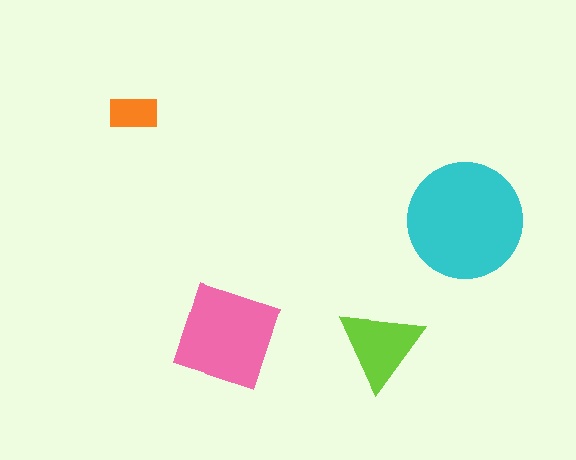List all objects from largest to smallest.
The cyan circle, the pink diamond, the lime triangle, the orange rectangle.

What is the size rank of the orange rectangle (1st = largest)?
4th.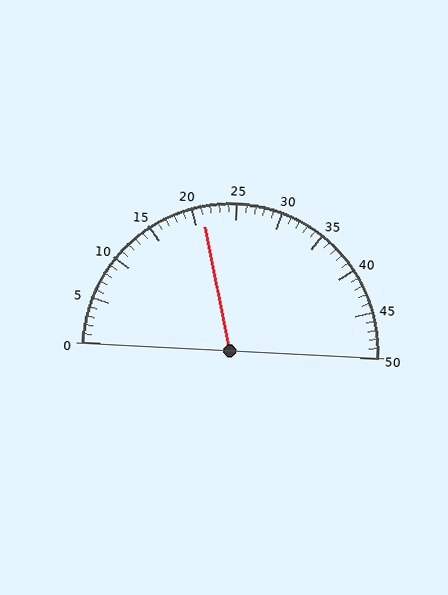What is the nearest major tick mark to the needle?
The nearest major tick mark is 20.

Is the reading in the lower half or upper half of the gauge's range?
The reading is in the lower half of the range (0 to 50).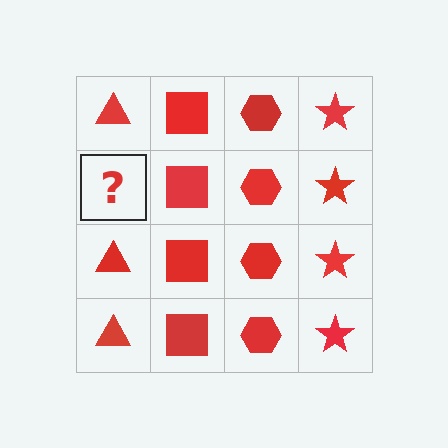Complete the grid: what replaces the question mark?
The question mark should be replaced with a red triangle.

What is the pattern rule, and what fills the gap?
The rule is that each column has a consistent shape. The gap should be filled with a red triangle.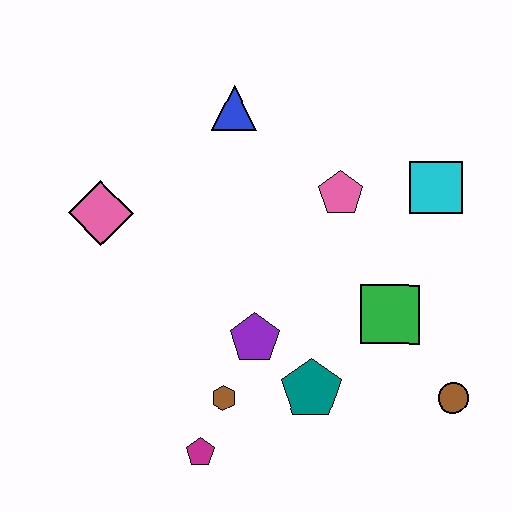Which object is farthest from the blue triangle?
The brown circle is farthest from the blue triangle.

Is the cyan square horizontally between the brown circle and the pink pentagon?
Yes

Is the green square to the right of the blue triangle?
Yes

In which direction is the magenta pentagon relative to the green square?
The magenta pentagon is to the left of the green square.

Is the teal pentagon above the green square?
No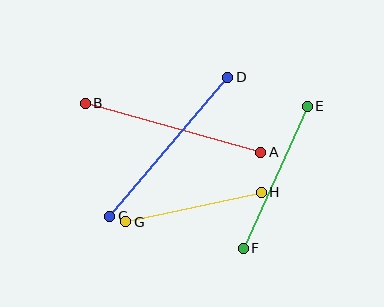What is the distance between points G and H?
The distance is approximately 139 pixels.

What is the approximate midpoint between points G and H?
The midpoint is at approximately (193, 207) pixels.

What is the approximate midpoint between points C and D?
The midpoint is at approximately (169, 147) pixels.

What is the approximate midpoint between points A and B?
The midpoint is at approximately (173, 128) pixels.